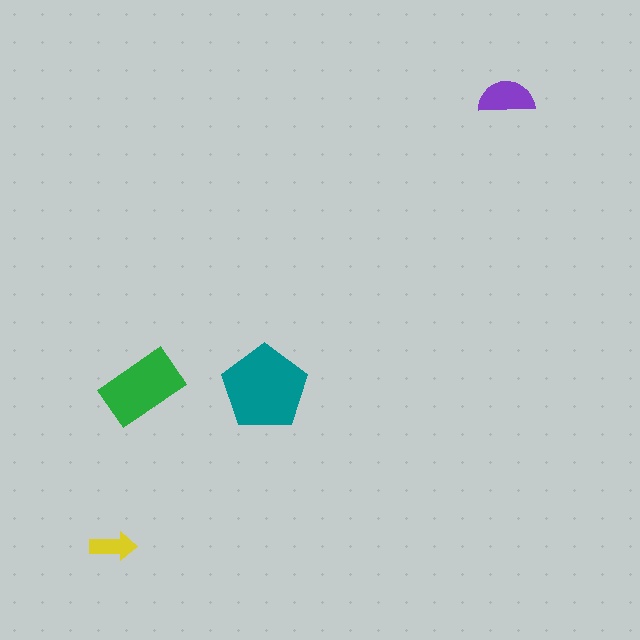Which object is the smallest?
The yellow arrow.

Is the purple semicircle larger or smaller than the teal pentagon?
Smaller.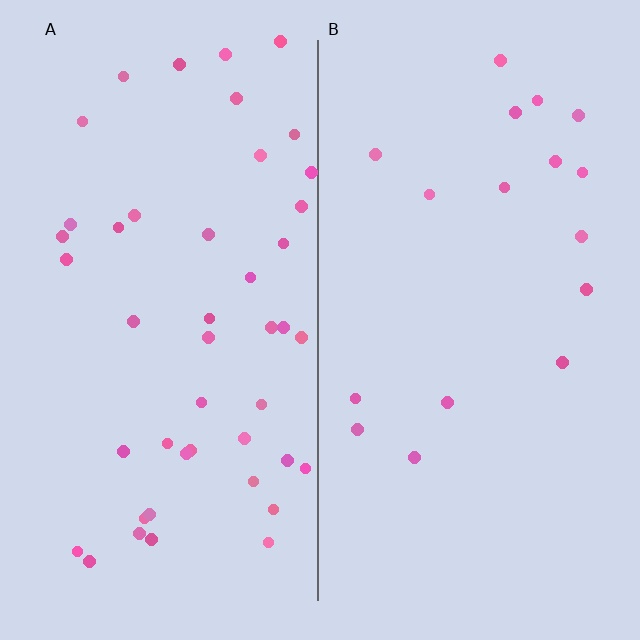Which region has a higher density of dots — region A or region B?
A (the left).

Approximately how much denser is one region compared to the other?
Approximately 2.7× — region A over region B.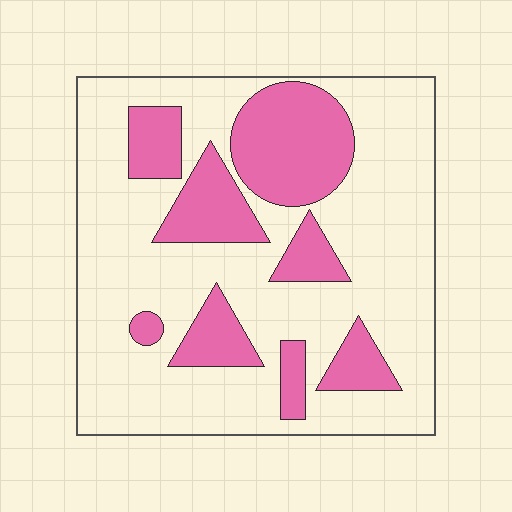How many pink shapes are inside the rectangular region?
8.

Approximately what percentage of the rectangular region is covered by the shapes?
Approximately 30%.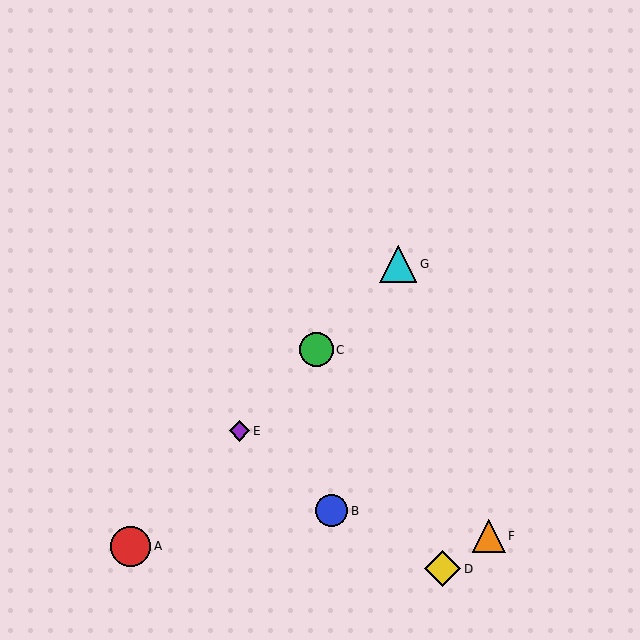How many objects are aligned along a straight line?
4 objects (A, C, E, G) are aligned along a straight line.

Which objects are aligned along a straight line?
Objects A, C, E, G are aligned along a straight line.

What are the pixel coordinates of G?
Object G is at (398, 264).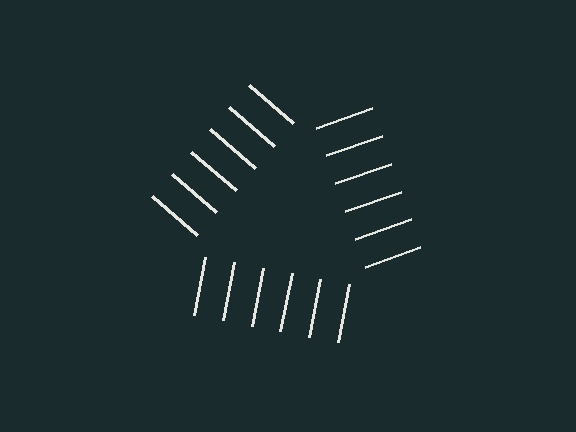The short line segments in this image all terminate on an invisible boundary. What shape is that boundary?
An illusory triangle — the line segments terminate on its edges but no continuous stroke is drawn.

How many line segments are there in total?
18 — 6 along each of the 3 edges.